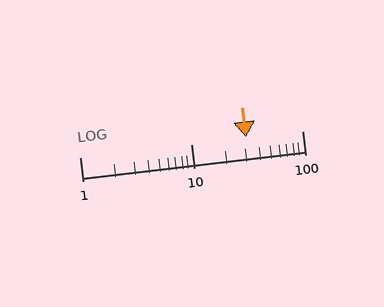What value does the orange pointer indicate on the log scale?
The pointer indicates approximately 31.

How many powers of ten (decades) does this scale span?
The scale spans 2 decades, from 1 to 100.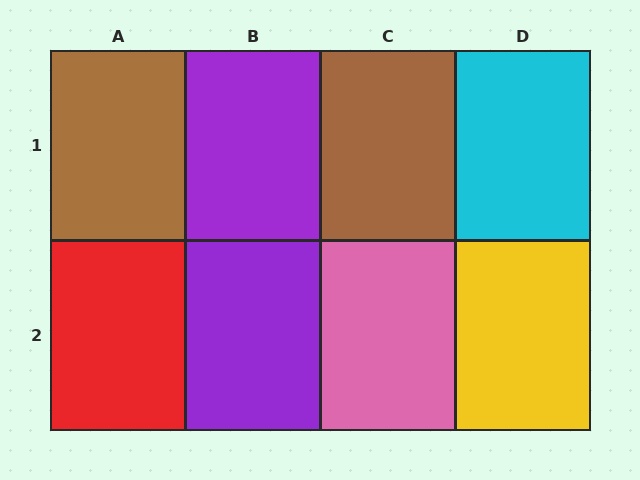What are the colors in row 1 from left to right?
Brown, purple, brown, cyan.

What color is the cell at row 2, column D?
Yellow.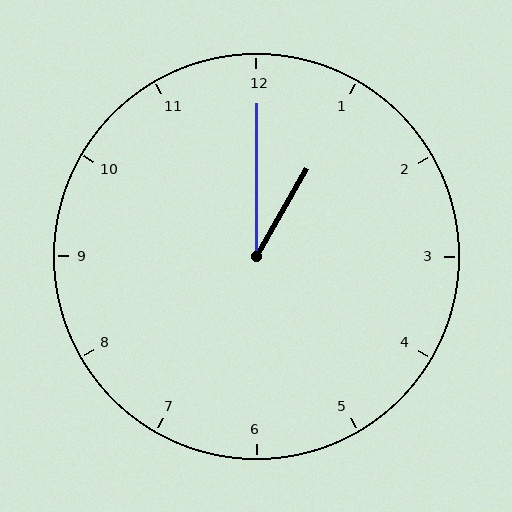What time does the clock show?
1:00.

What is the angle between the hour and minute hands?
Approximately 30 degrees.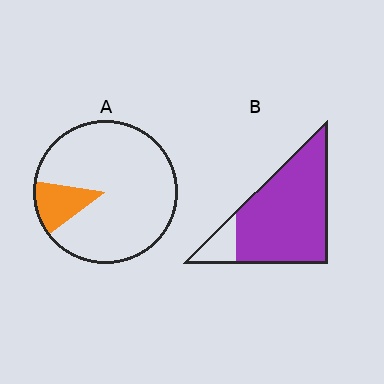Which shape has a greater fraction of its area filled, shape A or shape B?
Shape B.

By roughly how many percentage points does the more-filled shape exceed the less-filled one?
By roughly 75 percentage points (B over A).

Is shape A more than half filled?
No.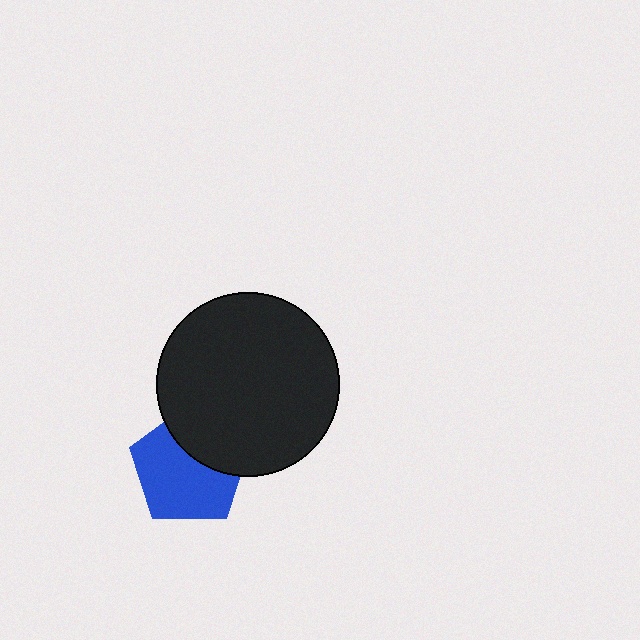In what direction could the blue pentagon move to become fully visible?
The blue pentagon could move down. That would shift it out from behind the black circle entirely.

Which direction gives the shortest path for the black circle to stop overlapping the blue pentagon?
Moving up gives the shortest separation.